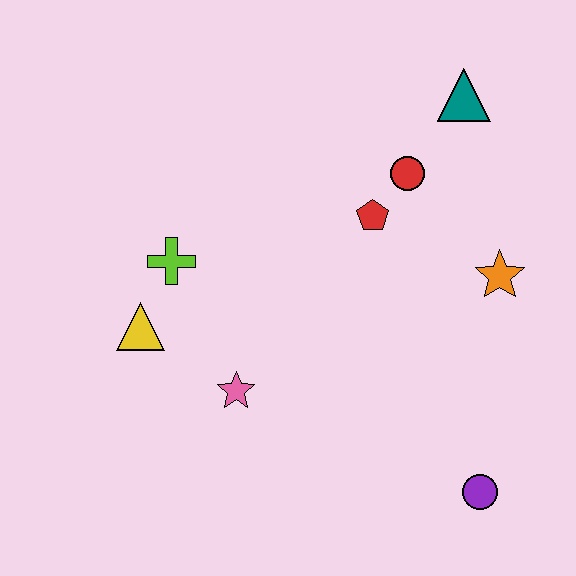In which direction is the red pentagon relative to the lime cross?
The red pentagon is to the right of the lime cross.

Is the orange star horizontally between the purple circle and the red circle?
No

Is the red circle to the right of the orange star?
No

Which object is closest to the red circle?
The red pentagon is closest to the red circle.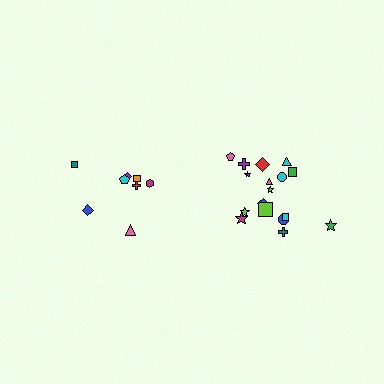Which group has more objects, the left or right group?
The right group.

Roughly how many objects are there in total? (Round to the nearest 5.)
Roughly 25 objects in total.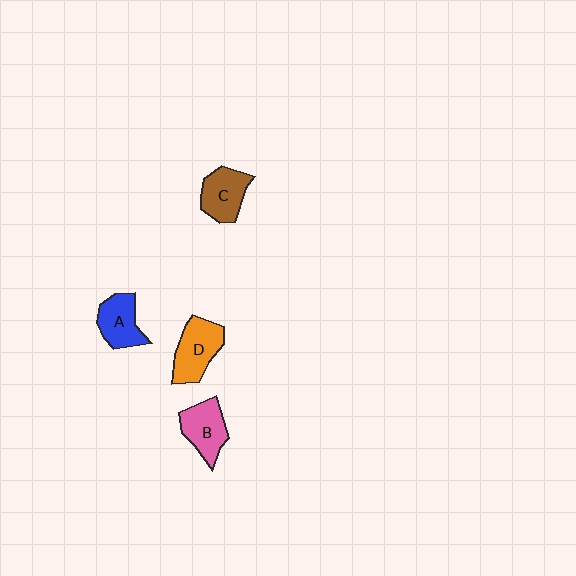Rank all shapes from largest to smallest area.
From largest to smallest: D (orange), B (pink), C (brown), A (blue).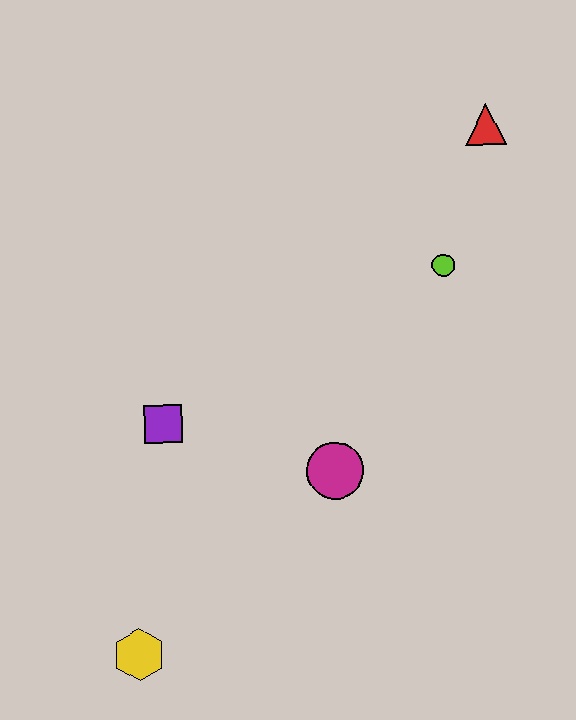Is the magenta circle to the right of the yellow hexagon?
Yes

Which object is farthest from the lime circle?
The yellow hexagon is farthest from the lime circle.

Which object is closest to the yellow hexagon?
The purple square is closest to the yellow hexagon.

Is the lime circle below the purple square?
No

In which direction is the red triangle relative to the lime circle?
The red triangle is above the lime circle.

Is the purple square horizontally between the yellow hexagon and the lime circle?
Yes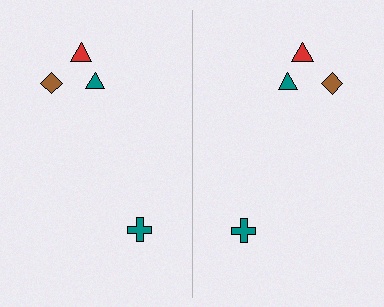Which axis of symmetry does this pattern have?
The pattern has a vertical axis of symmetry running through the center of the image.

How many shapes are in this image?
There are 8 shapes in this image.